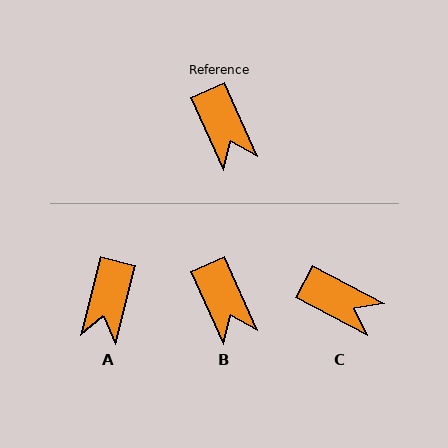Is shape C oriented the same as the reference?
No, it is off by about 38 degrees.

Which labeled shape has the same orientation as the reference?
B.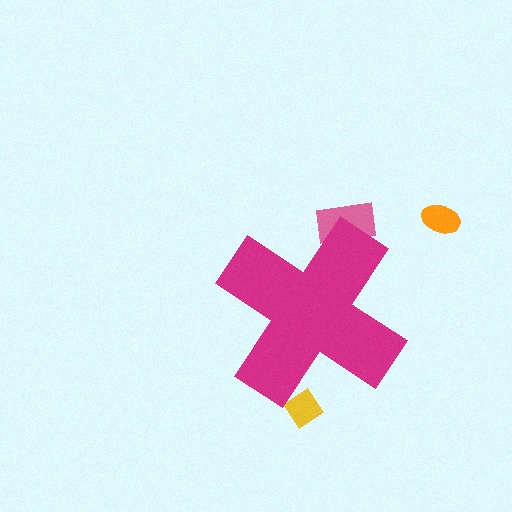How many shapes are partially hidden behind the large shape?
2 shapes are partially hidden.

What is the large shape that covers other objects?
A magenta cross.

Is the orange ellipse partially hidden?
No, the orange ellipse is fully visible.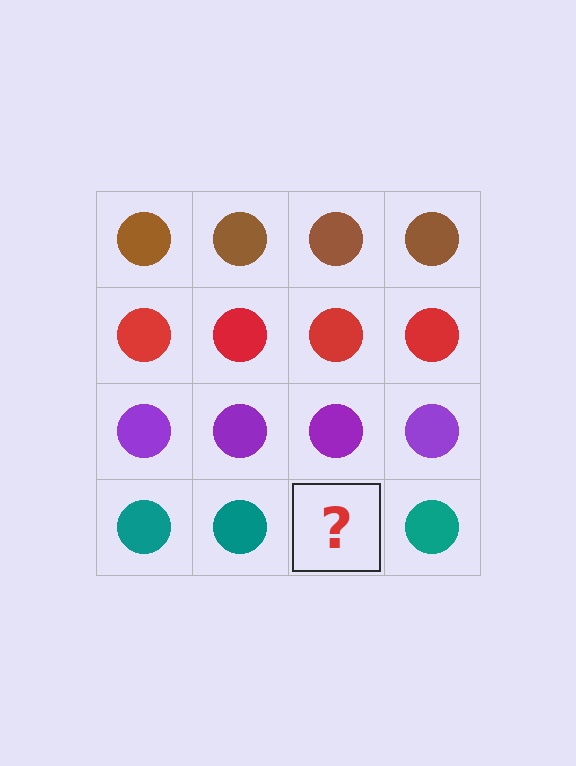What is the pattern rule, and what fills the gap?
The rule is that each row has a consistent color. The gap should be filled with a teal circle.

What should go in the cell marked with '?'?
The missing cell should contain a teal circle.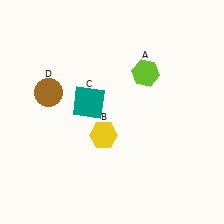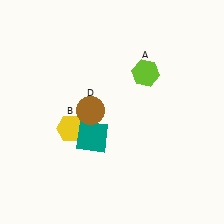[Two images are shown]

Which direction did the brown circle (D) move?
The brown circle (D) moved right.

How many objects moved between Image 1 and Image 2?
3 objects moved between the two images.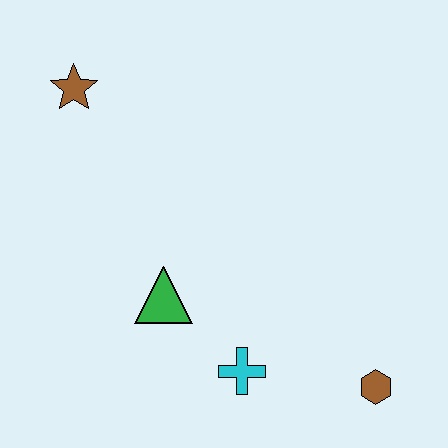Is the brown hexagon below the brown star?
Yes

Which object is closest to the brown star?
The green triangle is closest to the brown star.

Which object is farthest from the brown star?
The brown hexagon is farthest from the brown star.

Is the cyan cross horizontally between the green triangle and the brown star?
No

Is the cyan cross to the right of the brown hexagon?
No